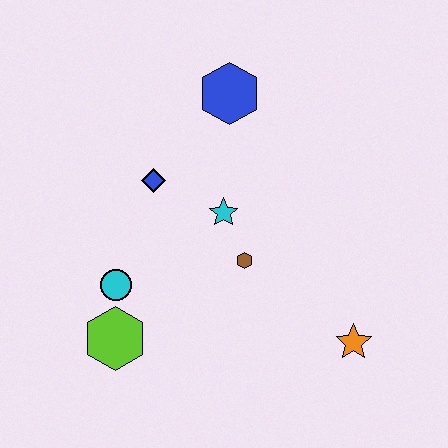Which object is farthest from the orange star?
The blue hexagon is farthest from the orange star.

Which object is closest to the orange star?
The brown hexagon is closest to the orange star.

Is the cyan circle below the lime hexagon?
No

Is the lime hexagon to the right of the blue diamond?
No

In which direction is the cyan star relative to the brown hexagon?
The cyan star is above the brown hexagon.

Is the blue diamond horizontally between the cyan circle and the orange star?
Yes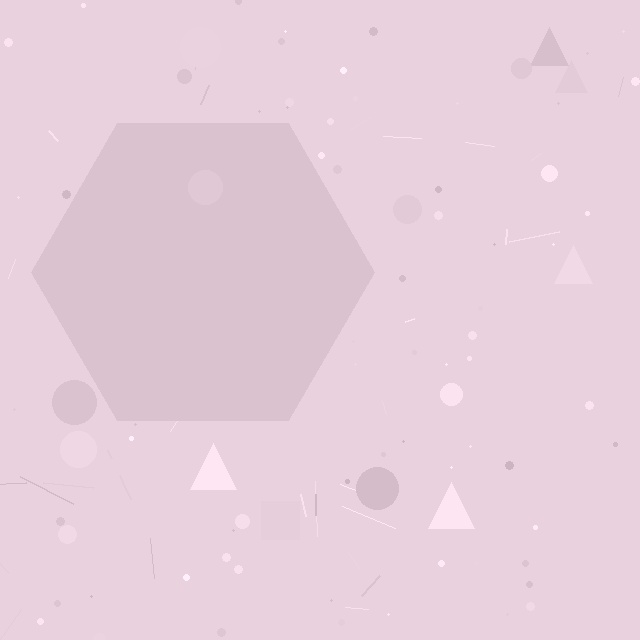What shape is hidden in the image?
A hexagon is hidden in the image.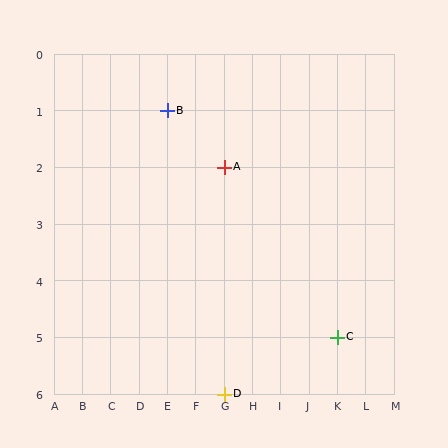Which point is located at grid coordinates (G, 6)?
Point D is at (G, 6).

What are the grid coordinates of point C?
Point C is at grid coordinates (K, 5).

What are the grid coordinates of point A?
Point A is at grid coordinates (G, 2).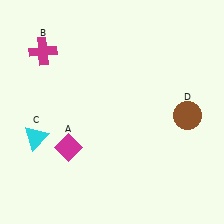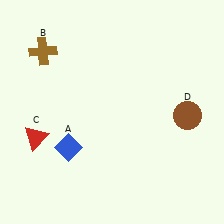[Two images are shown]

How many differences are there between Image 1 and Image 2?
There are 3 differences between the two images.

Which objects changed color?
A changed from magenta to blue. B changed from magenta to brown. C changed from cyan to red.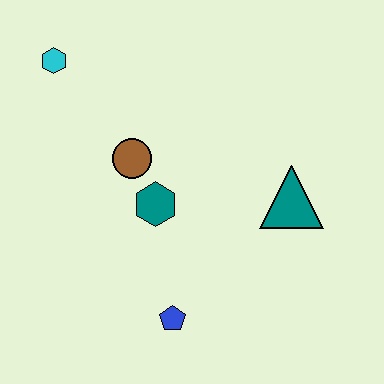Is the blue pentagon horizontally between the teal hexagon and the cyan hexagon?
No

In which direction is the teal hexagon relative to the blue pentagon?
The teal hexagon is above the blue pentagon.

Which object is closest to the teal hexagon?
The brown circle is closest to the teal hexagon.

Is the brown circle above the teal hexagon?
Yes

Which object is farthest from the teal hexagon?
The cyan hexagon is farthest from the teal hexagon.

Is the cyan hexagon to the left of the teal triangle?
Yes